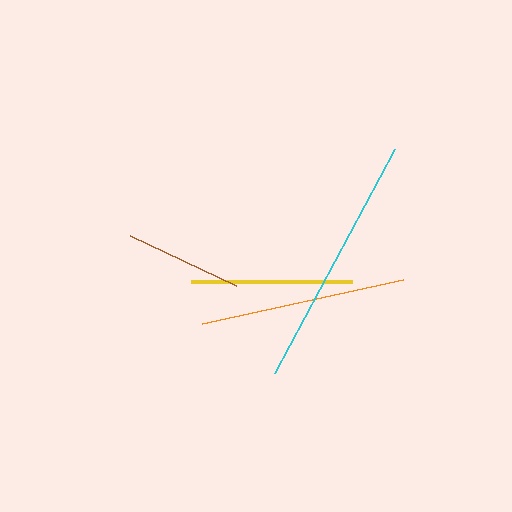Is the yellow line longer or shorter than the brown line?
The yellow line is longer than the brown line.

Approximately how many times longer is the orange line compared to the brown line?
The orange line is approximately 1.8 times the length of the brown line.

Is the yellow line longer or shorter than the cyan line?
The cyan line is longer than the yellow line.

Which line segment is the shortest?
The brown line is the shortest at approximately 117 pixels.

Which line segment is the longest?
The cyan line is the longest at approximately 254 pixels.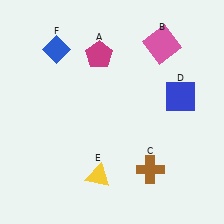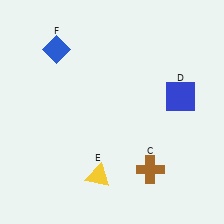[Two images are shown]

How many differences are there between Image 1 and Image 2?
There are 2 differences between the two images.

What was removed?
The pink square (B), the magenta pentagon (A) were removed in Image 2.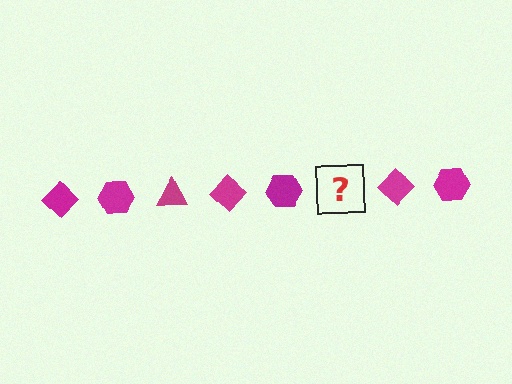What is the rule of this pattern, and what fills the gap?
The rule is that the pattern cycles through diamond, hexagon, triangle shapes in magenta. The gap should be filled with a magenta triangle.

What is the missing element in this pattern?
The missing element is a magenta triangle.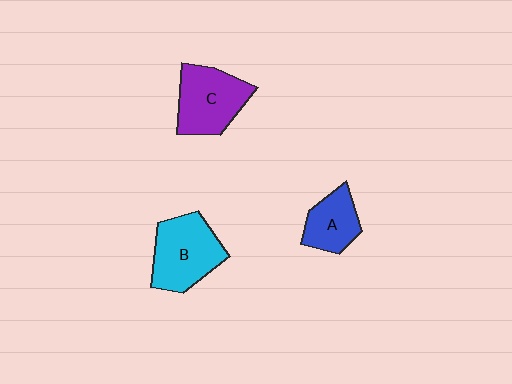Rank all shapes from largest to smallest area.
From largest to smallest: B (cyan), C (purple), A (blue).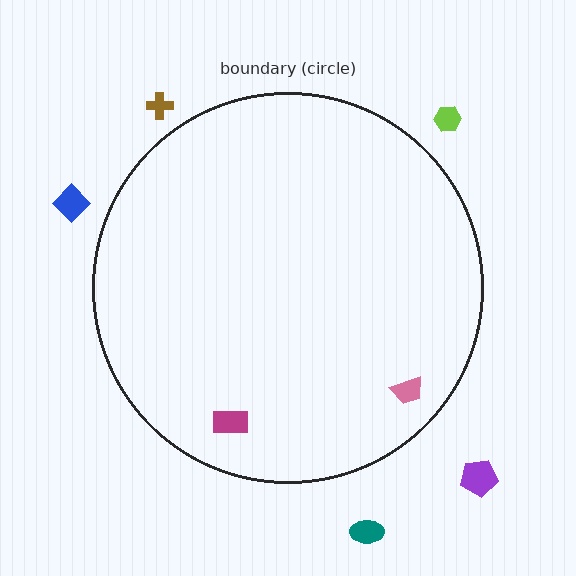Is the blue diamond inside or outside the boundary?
Outside.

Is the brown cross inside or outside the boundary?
Outside.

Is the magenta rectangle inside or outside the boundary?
Inside.